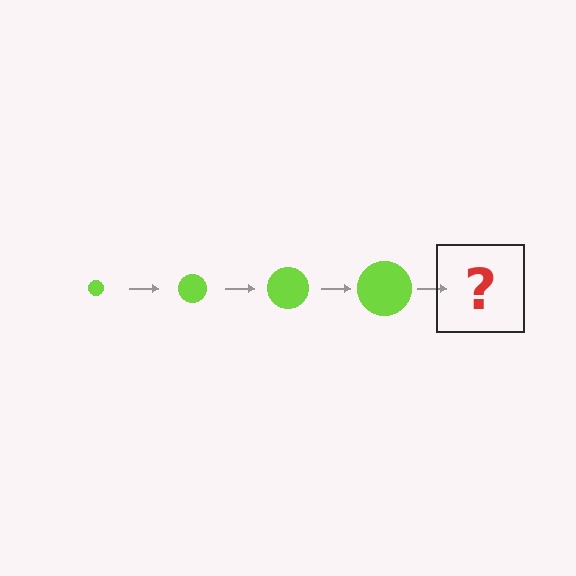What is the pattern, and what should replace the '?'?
The pattern is that the circle gets progressively larger each step. The '?' should be a lime circle, larger than the previous one.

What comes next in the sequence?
The next element should be a lime circle, larger than the previous one.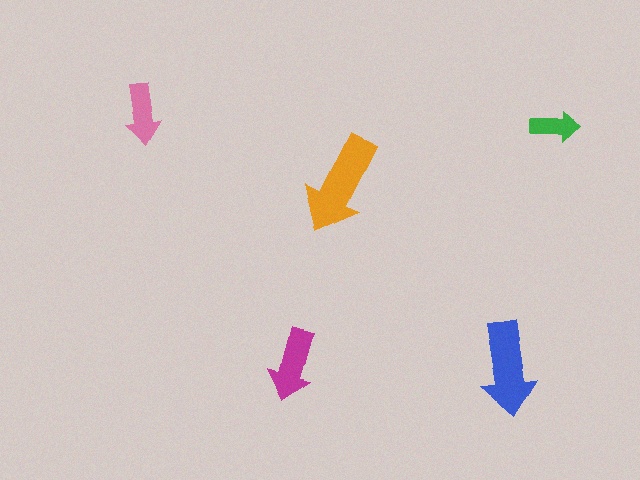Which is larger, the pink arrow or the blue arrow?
The blue one.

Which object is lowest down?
The magenta arrow is bottommost.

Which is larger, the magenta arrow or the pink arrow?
The magenta one.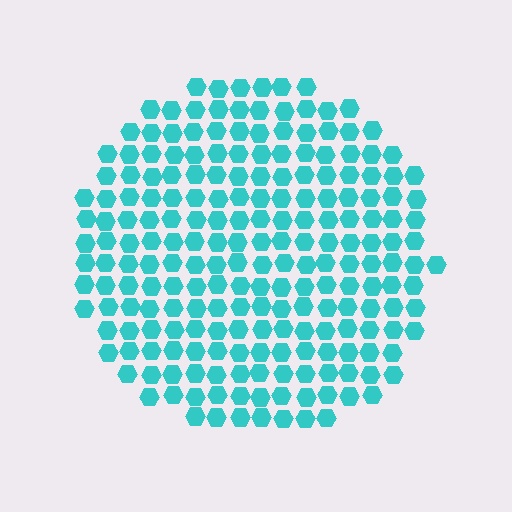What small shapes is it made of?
It is made of small hexagons.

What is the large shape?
The large shape is a circle.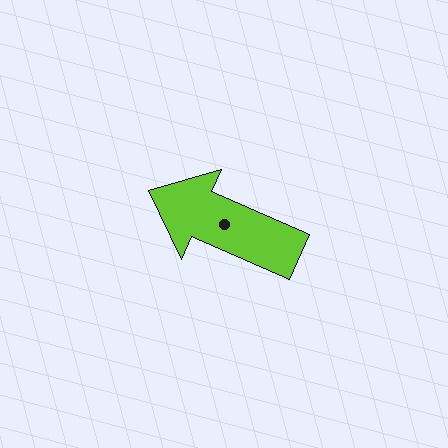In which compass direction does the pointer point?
Northwest.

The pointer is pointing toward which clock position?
Roughly 10 o'clock.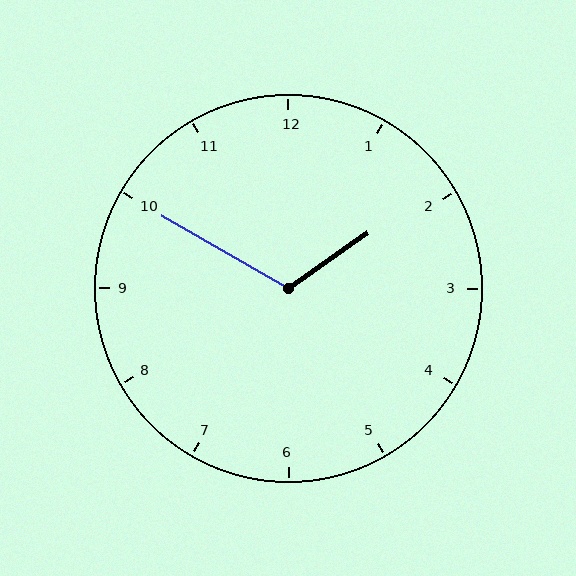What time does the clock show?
1:50.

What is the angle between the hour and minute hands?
Approximately 115 degrees.